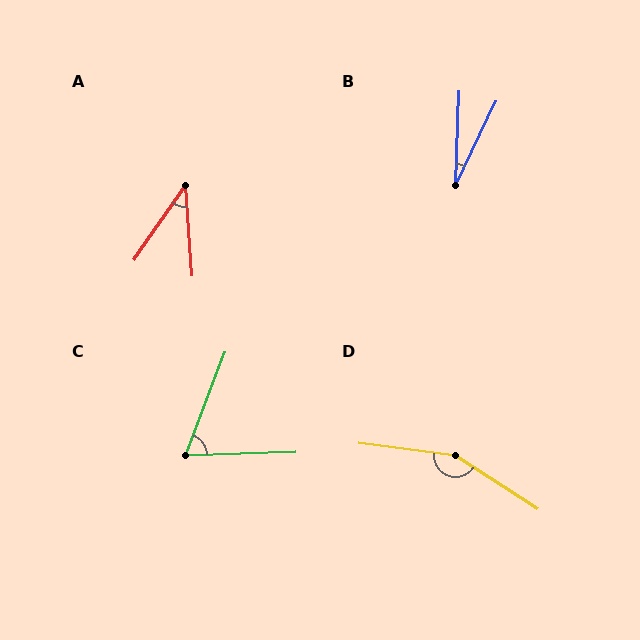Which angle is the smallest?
B, at approximately 23 degrees.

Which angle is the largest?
D, at approximately 155 degrees.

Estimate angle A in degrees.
Approximately 39 degrees.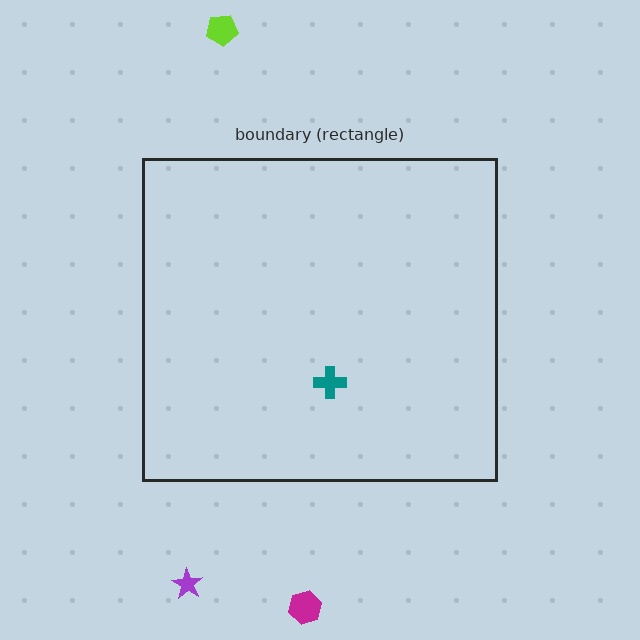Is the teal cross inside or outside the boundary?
Inside.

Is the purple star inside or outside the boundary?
Outside.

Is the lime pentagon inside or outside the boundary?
Outside.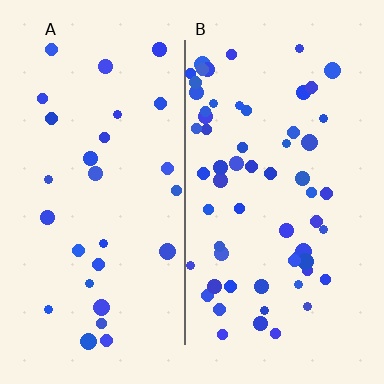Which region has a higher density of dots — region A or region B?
B (the right).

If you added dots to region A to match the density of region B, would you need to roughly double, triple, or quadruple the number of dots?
Approximately double.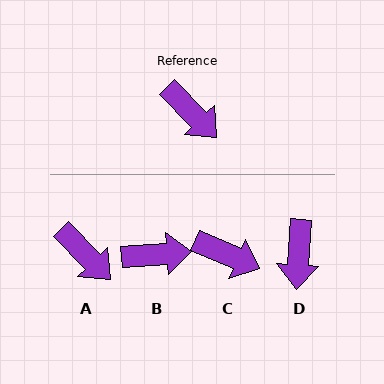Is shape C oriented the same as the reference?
No, it is off by about 22 degrees.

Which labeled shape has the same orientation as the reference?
A.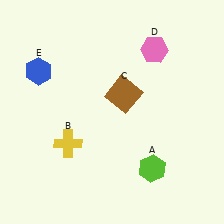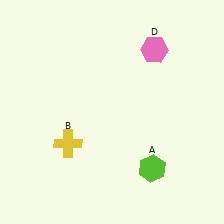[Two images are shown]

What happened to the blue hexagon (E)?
The blue hexagon (E) was removed in Image 2. It was in the top-left area of Image 1.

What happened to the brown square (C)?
The brown square (C) was removed in Image 2. It was in the top-right area of Image 1.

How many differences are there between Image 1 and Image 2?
There are 2 differences between the two images.